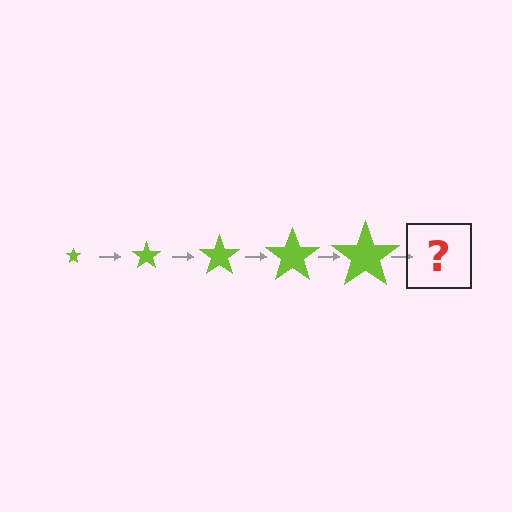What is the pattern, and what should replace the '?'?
The pattern is that the star gets progressively larger each step. The '?' should be a lime star, larger than the previous one.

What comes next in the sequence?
The next element should be a lime star, larger than the previous one.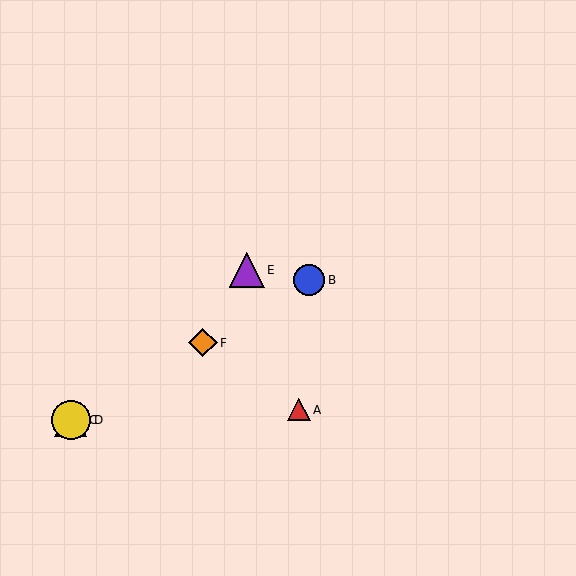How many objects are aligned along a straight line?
4 objects (B, C, D, F) are aligned along a straight line.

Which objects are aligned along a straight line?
Objects B, C, D, F are aligned along a straight line.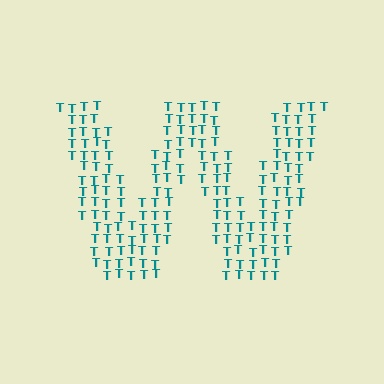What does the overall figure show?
The overall figure shows the letter W.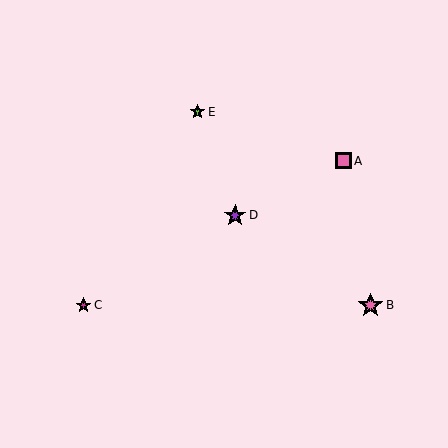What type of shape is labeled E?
Shape E is a lime star.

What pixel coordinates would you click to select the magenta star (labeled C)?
Click at (83, 305) to select the magenta star C.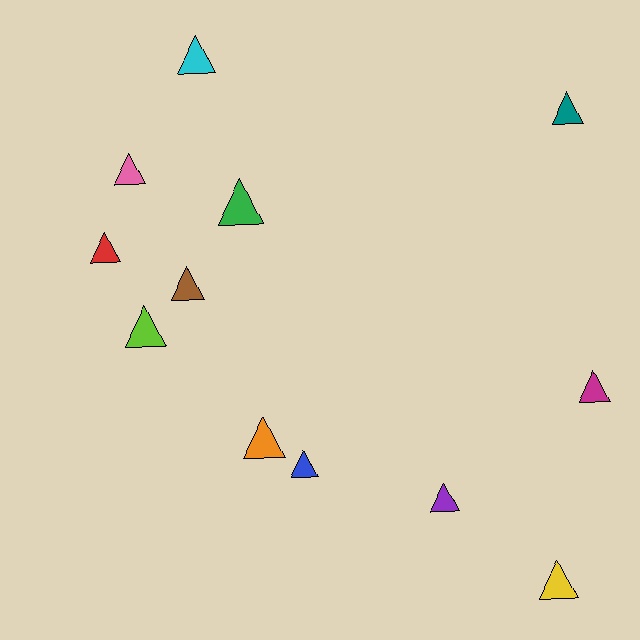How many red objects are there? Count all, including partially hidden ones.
There is 1 red object.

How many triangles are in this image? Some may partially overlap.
There are 12 triangles.